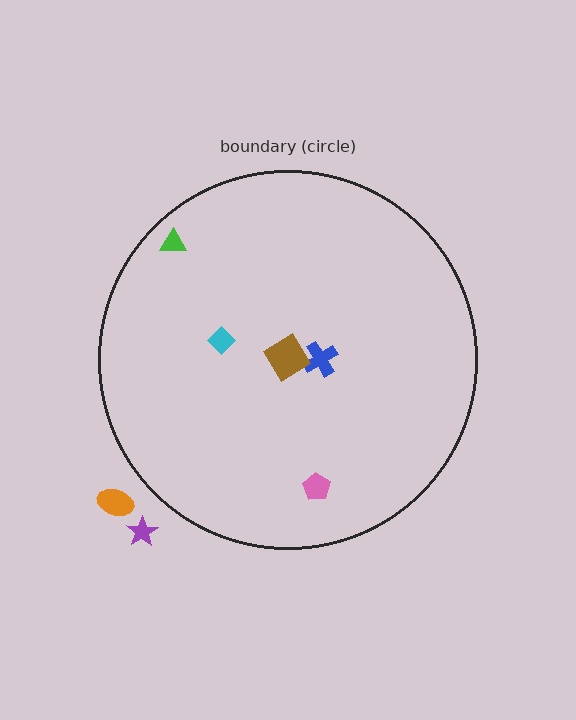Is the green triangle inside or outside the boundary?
Inside.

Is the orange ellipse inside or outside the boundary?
Outside.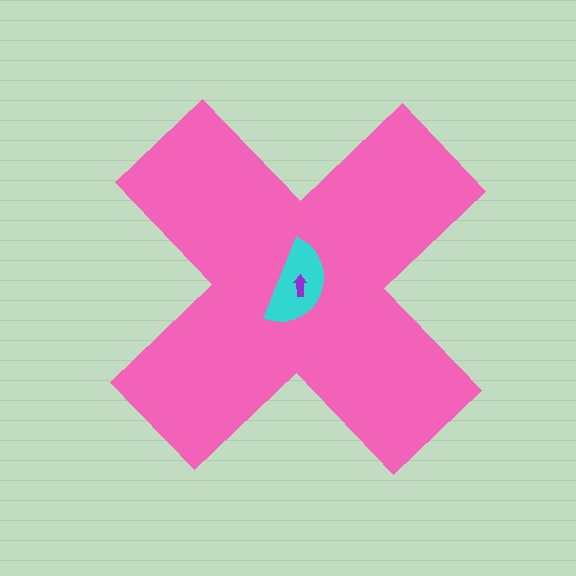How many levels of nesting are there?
3.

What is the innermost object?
The purple arrow.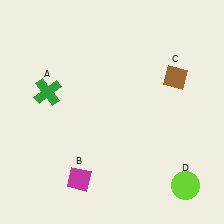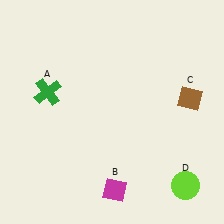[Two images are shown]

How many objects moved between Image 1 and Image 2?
2 objects moved between the two images.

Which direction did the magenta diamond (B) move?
The magenta diamond (B) moved right.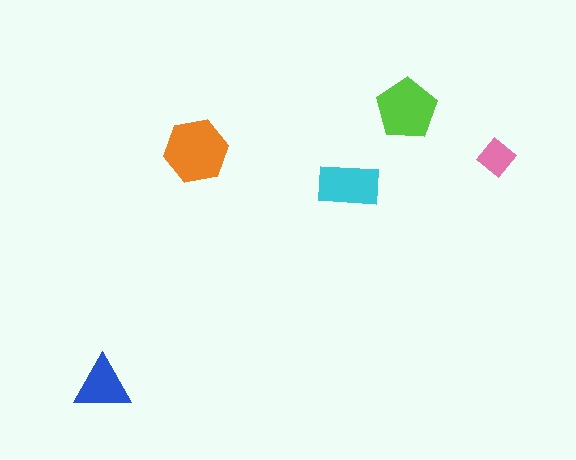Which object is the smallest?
The pink diamond.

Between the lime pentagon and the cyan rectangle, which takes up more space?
The lime pentagon.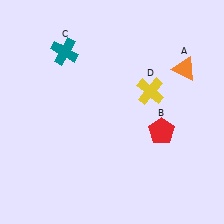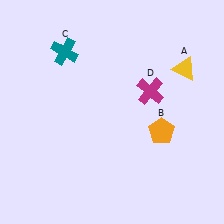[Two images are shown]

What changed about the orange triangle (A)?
In Image 1, A is orange. In Image 2, it changed to yellow.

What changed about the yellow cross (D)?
In Image 1, D is yellow. In Image 2, it changed to magenta.